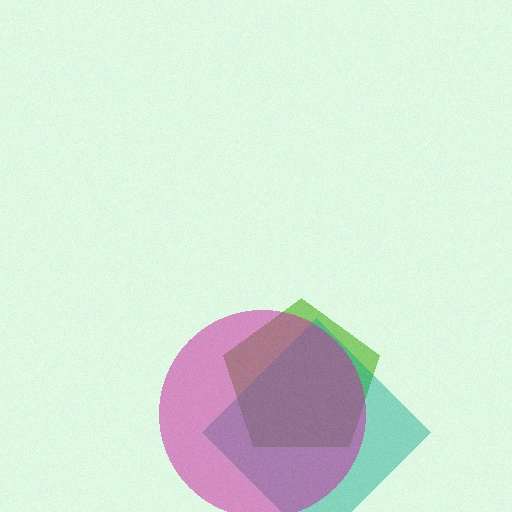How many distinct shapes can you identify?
There are 3 distinct shapes: a lime pentagon, a teal diamond, a magenta circle.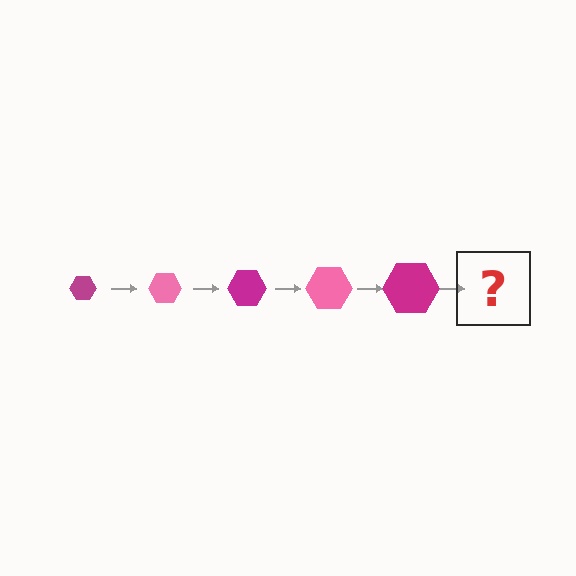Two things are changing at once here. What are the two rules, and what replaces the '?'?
The two rules are that the hexagon grows larger each step and the color cycles through magenta and pink. The '?' should be a pink hexagon, larger than the previous one.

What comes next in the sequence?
The next element should be a pink hexagon, larger than the previous one.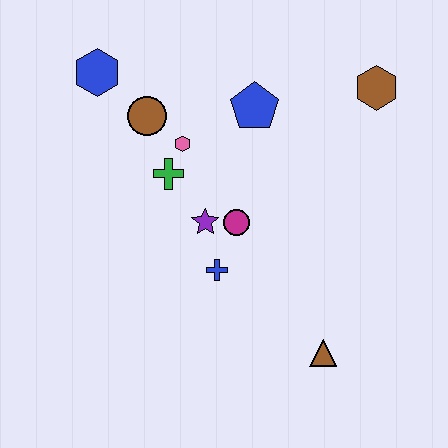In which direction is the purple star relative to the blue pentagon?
The purple star is below the blue pentagon.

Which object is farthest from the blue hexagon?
The brown triangle is farthest from the blue hexagon.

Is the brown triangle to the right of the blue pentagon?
Yes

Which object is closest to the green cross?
The pink hexagon is closest to the green cross.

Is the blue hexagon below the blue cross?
No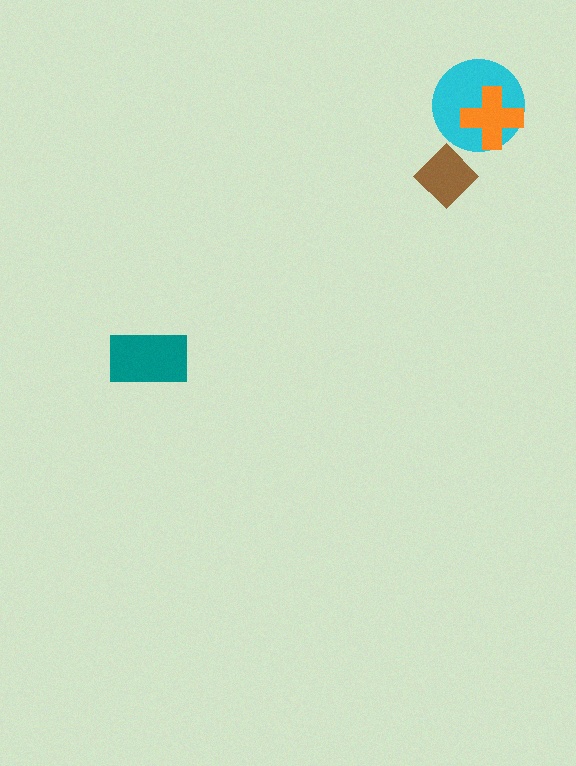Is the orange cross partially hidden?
No, no other shape covers it.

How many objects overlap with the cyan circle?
1 object overlaps with the cyan circle.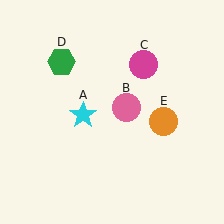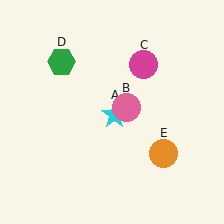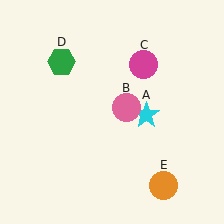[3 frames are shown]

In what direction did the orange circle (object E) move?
The orange circle (object E) moved down.